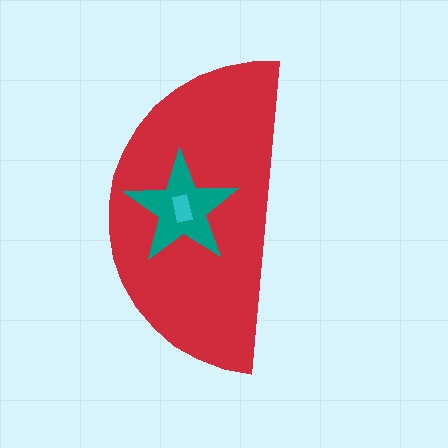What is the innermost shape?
The cyan rectangle.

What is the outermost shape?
The red semicircle.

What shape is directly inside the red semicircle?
The teal star.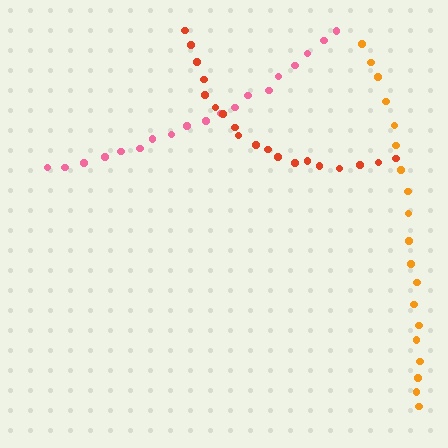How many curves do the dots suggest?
There are 3 distinct paths.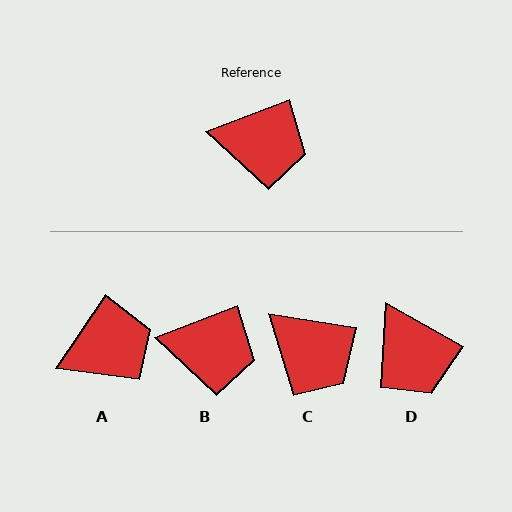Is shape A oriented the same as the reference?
No, it is off by about 35 degrees.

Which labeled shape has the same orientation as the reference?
B.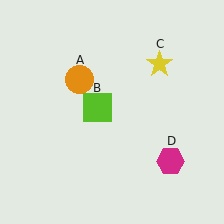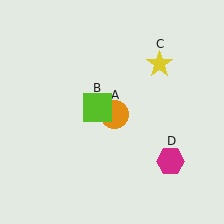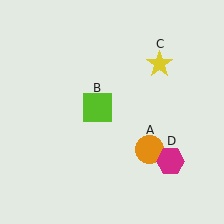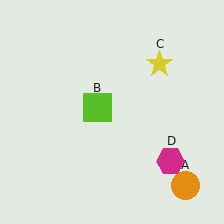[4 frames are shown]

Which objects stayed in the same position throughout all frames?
Lime square (object B) and yellow star (object C) and magenta hexagon (object D) remained stationary.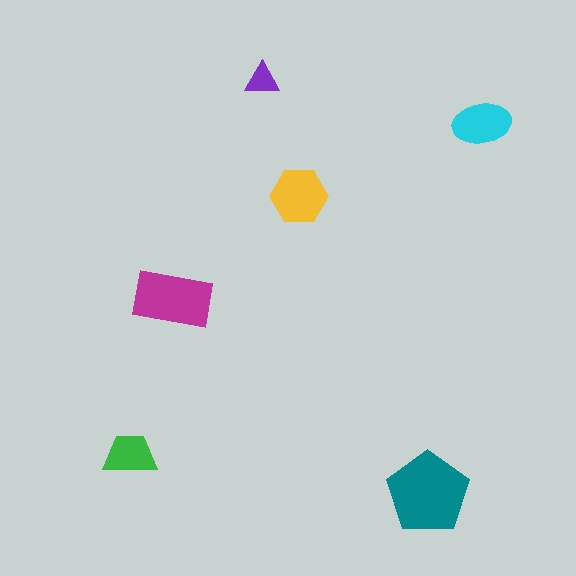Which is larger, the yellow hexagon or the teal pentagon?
The teal pentagon.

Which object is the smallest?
The purple triangle.